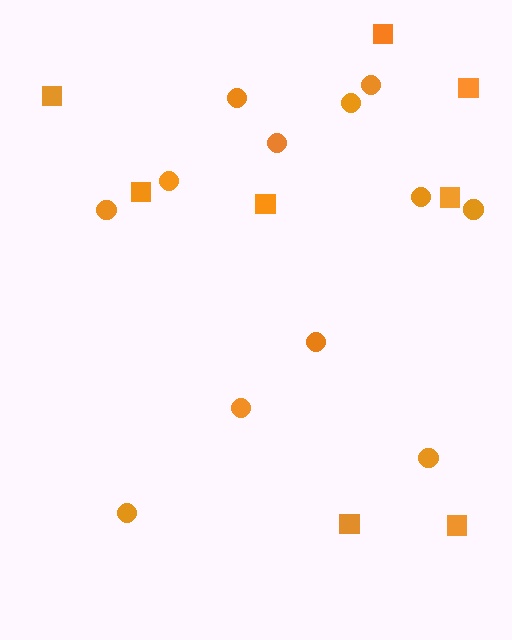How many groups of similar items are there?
There are 2 groups: one group of circles (12) and one group of squares (8).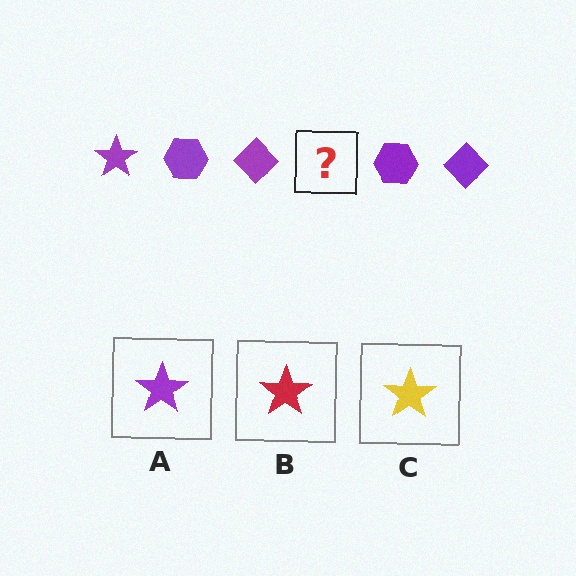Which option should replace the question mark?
Option A.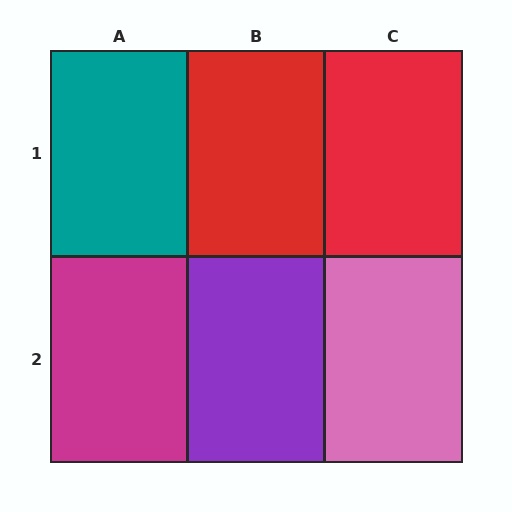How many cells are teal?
1 cell is teal.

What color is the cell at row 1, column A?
Teal.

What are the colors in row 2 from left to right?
Magenta, purple, pink.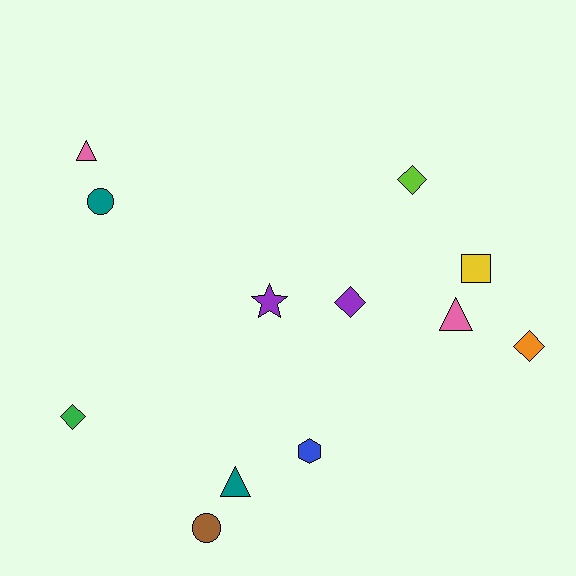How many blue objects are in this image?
There is 1 blue object.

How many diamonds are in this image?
There are 4 diamonds.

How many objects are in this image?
There are 12 objects.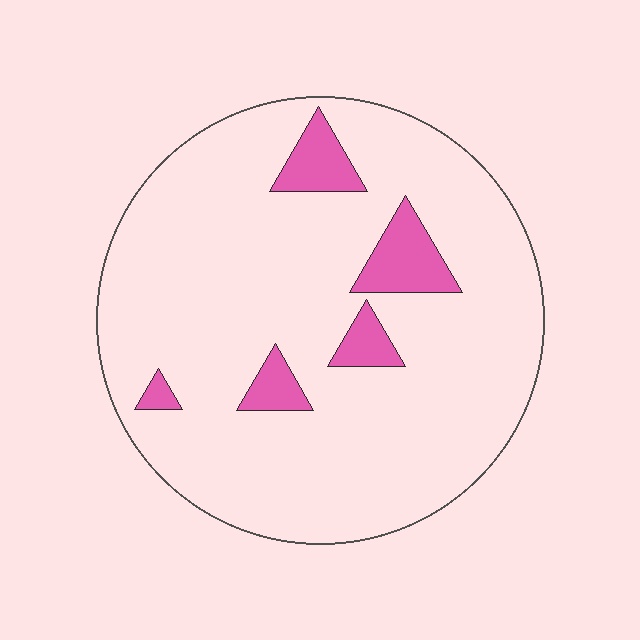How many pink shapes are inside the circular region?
5.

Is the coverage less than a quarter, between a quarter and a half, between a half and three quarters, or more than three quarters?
Less than a quarter.